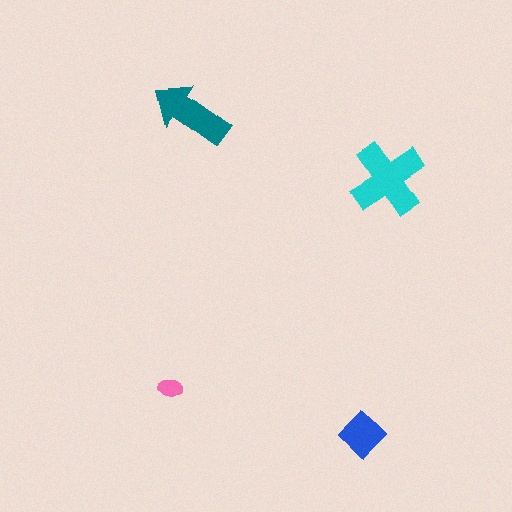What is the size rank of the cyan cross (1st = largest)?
1st.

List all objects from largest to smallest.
The cyan cross, the teal arrow, the blue diamond, the pink ellipse.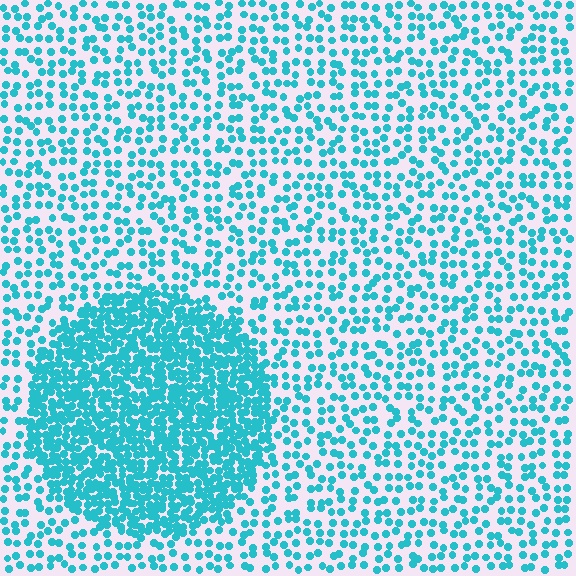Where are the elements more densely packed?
The elements are more densely packed inside the circle boundary.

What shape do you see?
I see a circle.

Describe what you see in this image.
The image contains small cyan elements arranged at two different densities. A circle-shaped region is visible where the elements are more densely packed than the surrounding area.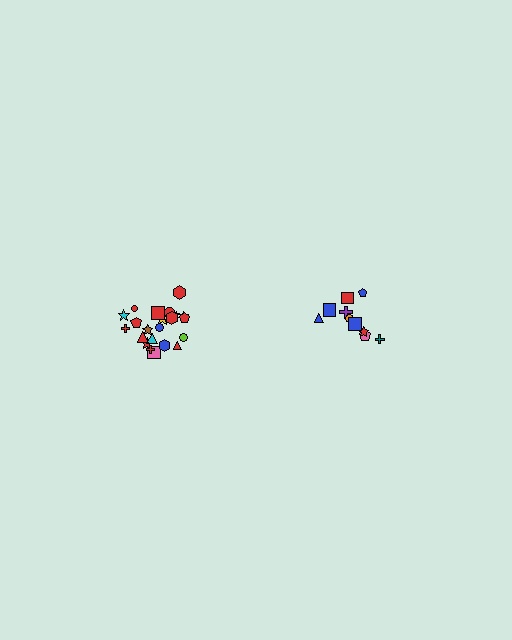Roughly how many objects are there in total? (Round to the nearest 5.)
Roughly 30 objects in total.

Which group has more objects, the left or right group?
The left group.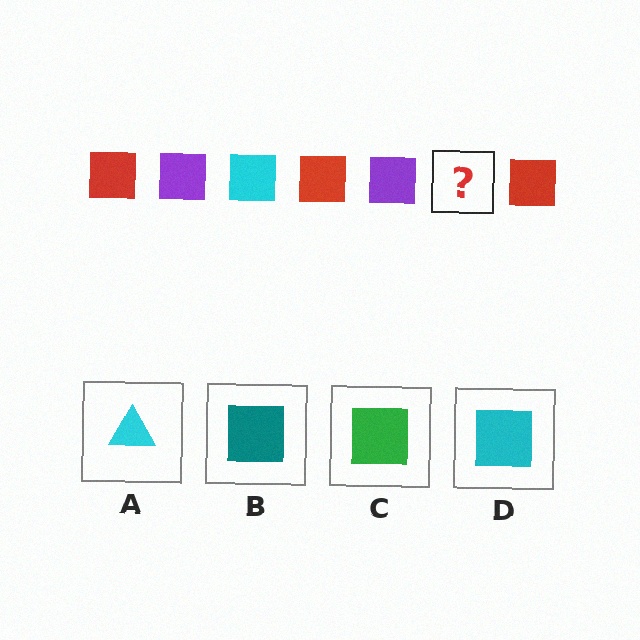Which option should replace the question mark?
Option D.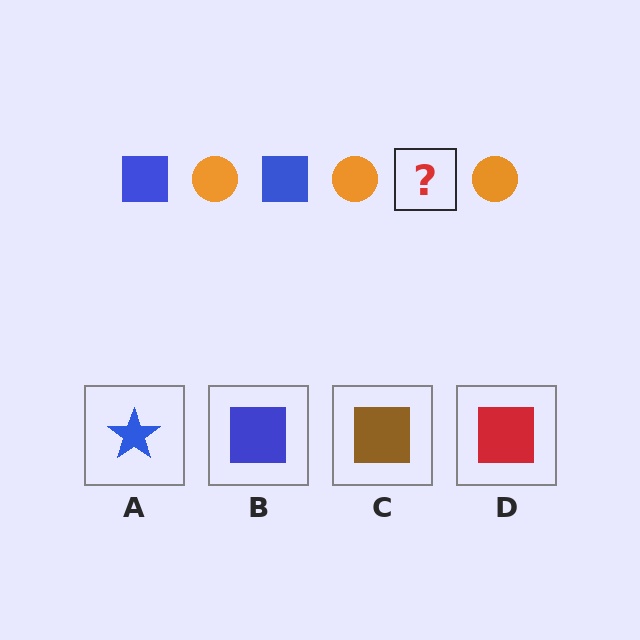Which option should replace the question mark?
Option B.